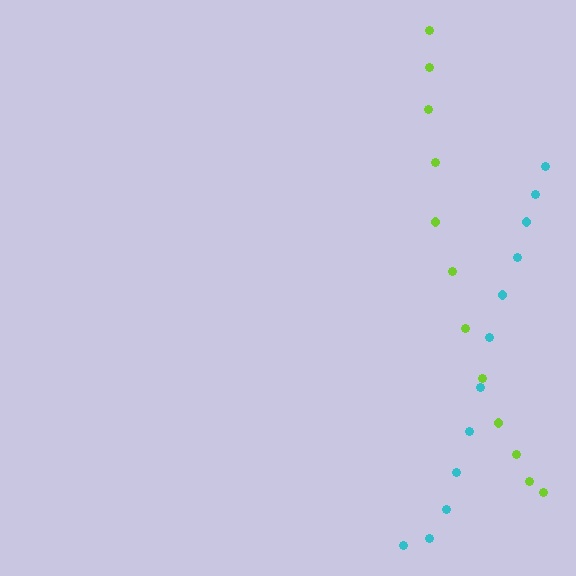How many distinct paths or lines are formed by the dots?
There are 2 distinct paths.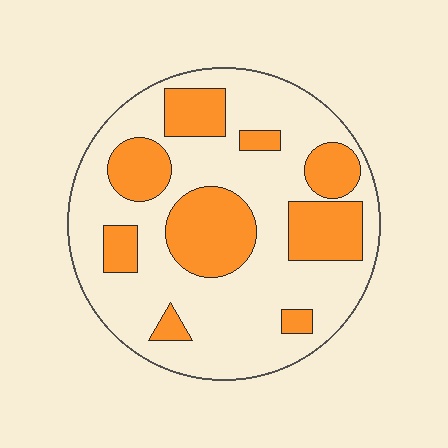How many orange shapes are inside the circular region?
9.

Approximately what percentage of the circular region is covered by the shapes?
Approximately 30%.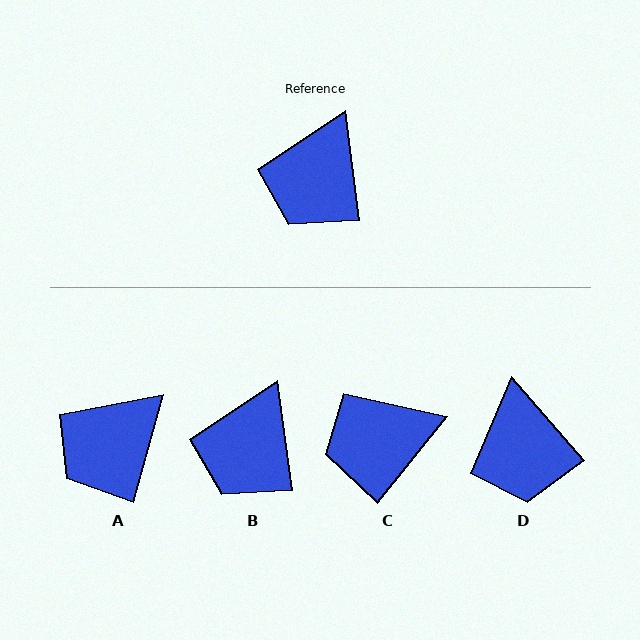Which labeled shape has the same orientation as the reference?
B.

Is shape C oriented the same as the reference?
No, it is off by about 46 degrees.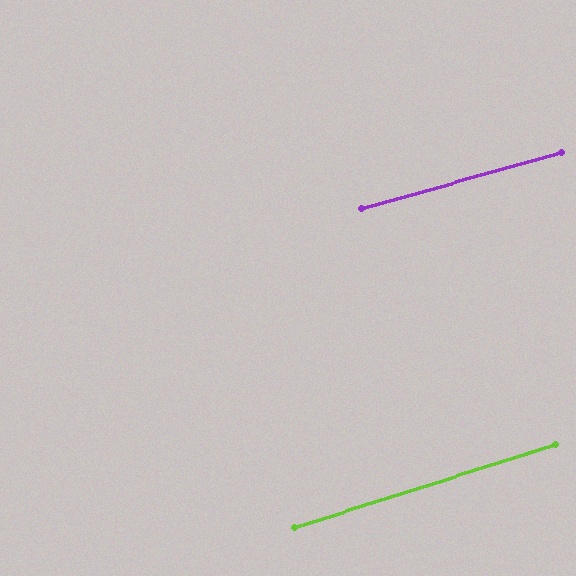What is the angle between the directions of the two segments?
Approximately 2 degrees.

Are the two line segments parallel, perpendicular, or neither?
Parallel — their directions differ by only 1.9°.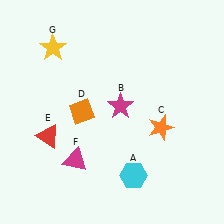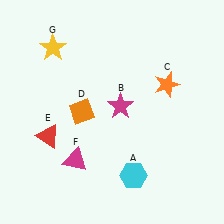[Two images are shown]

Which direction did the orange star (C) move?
The orange star (C) moved up.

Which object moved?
The orange star (C) moved up.